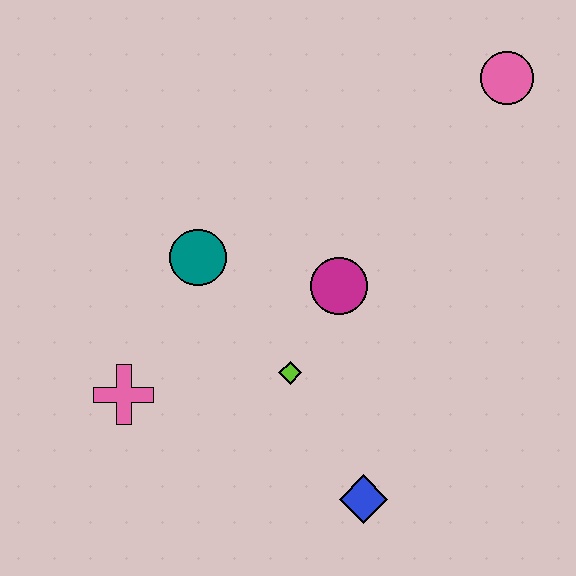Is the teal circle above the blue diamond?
Yes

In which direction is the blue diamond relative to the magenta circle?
The blue diamond is below the magenta circle.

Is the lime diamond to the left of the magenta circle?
Yes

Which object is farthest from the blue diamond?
The pink circle is farthest from the blue diamond.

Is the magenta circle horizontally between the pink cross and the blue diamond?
Yes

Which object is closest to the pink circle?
The magenta circle is closest to the pink circle.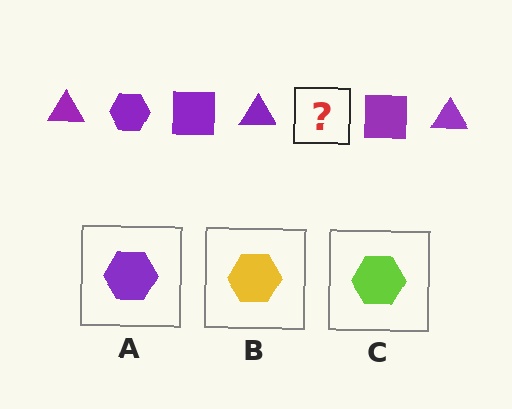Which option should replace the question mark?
Option A.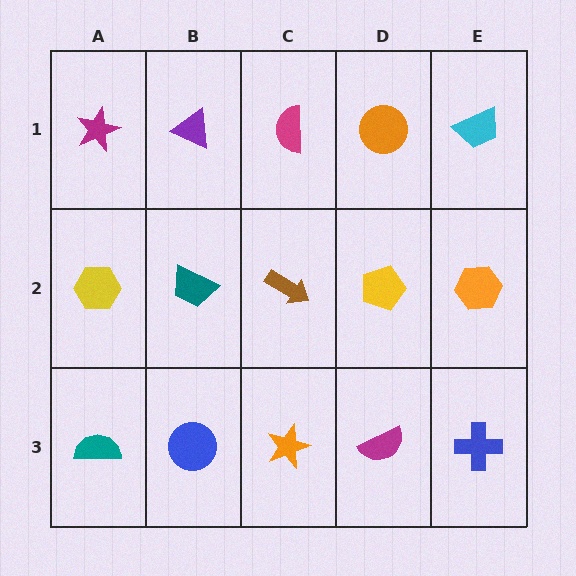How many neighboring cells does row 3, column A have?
2.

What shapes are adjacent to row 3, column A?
A yellow hexagon (row 2, column A), a blue circle (row 3, column B).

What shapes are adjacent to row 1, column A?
A yellow hexagon (row 2, column A), a purple triangle (row 1, column B).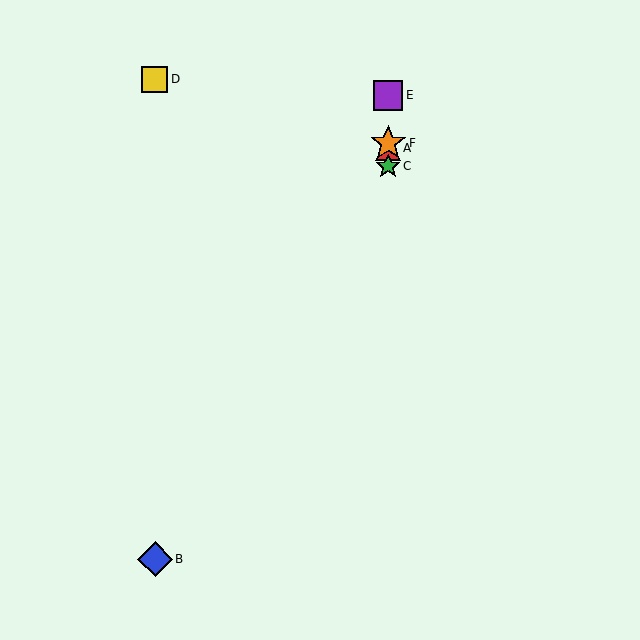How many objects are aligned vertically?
4 objects (A, C, E, F) are aligned vertically.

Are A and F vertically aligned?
Yes, both are at x≈388.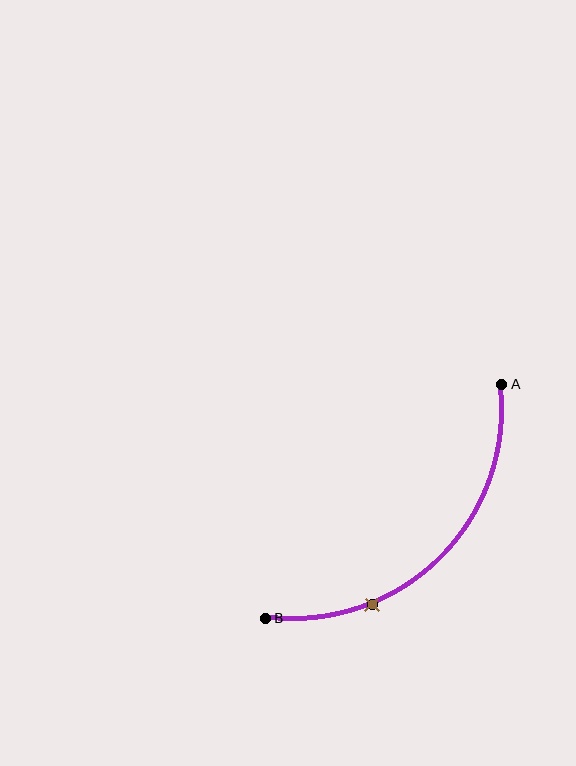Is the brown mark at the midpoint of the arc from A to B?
No. The brown mark lies on the arc but is closer to endpoint B. The arc midpoint would be at the point on the curve equidistant along the arc from both A and B.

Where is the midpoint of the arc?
The arc midpoint is the point on the curve farthest from the straight line joining A and B. It sits below and to the right of that line.